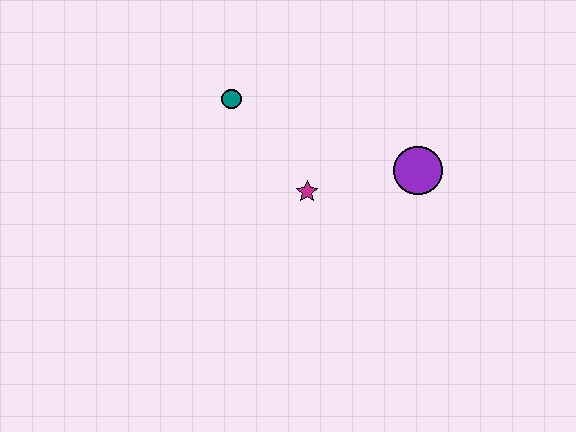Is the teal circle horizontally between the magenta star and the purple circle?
No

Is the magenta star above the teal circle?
No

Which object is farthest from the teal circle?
The purple circle is farthest from the teal circle.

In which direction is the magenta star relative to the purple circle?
The magenta star is to the left of the purple circle.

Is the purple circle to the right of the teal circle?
Yes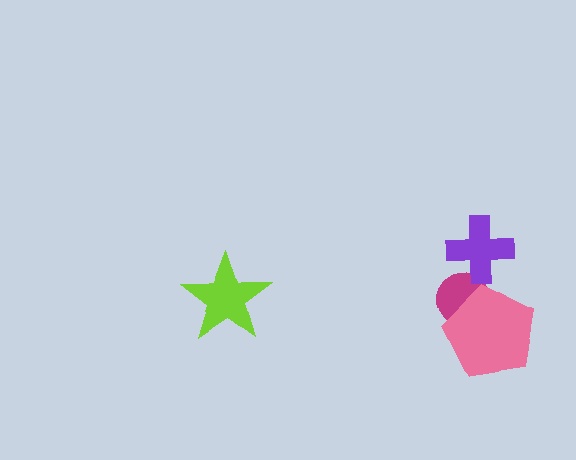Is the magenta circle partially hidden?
Yes, it is partially covered by another shape.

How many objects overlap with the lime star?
0 objects overlap with the lime star.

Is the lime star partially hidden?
No, no other shape covers it.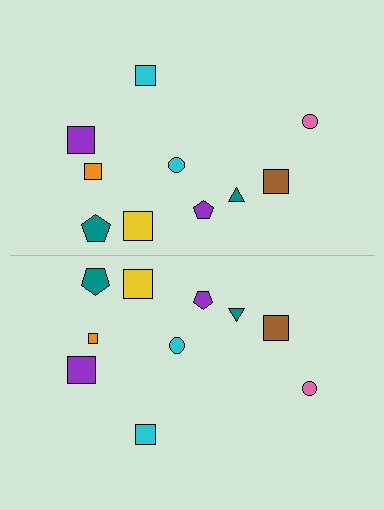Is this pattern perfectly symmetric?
No, the pattern is not perfectly symmetric. The orange square on the bottom side has a different size than its mirror counterpart.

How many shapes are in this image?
There are 20 shapes in this image.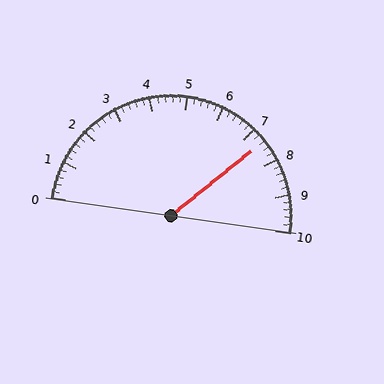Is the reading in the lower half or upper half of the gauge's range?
The reading is in the upper half of the range (0 to 10).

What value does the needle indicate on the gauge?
The needle indicates approximately 7.4.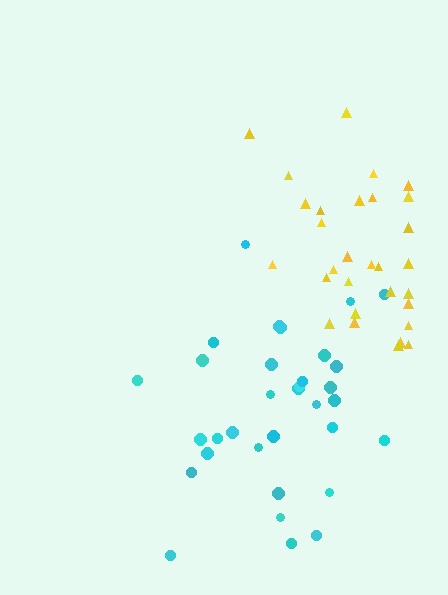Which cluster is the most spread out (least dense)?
Cyan.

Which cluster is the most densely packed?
Yellow.